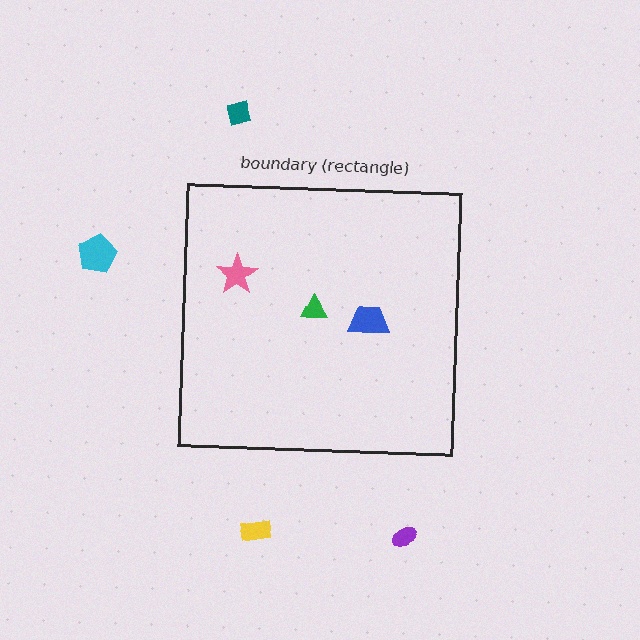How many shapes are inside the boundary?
3 inside, 4 outside.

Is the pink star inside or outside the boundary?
Inside.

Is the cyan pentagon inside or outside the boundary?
Outside.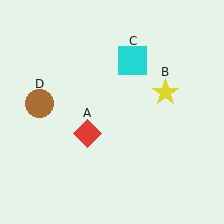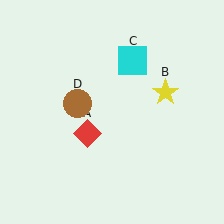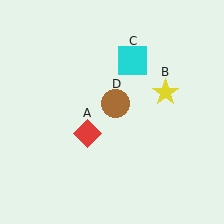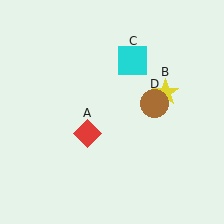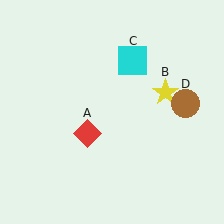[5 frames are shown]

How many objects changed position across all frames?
1 object changed position: brown circle (object D).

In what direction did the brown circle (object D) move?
The brown circle (object D) moved right.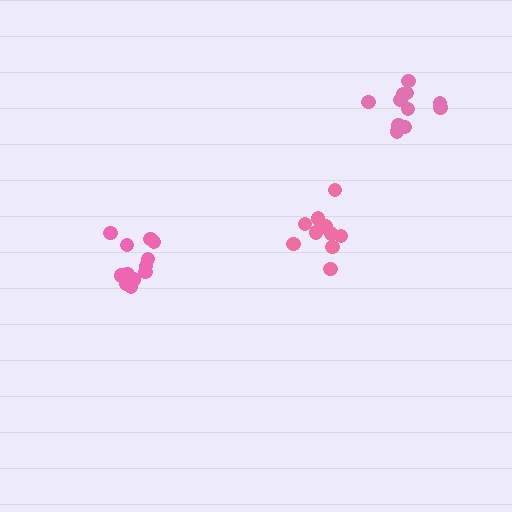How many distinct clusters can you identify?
There are 3 distinct clusters.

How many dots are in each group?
Group 1: 12 dots, Group 2: 10 dots, Group 3: 14 dots (36 total).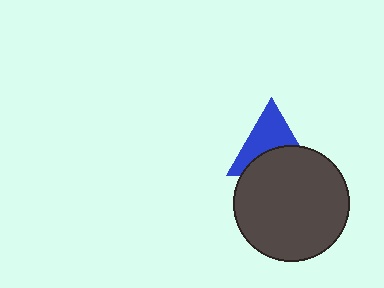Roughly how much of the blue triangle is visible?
About half of it is visible (roughly 55%).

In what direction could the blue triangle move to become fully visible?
The blue triangle could move up. That would shift it out from behind the dark gray circle entirely.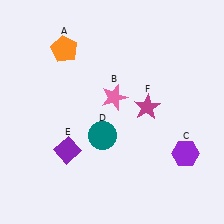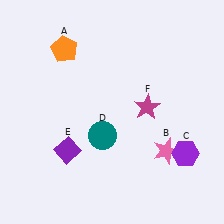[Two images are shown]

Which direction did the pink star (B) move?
The pink star (B) moved down.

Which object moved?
The pink star (B) moved down.